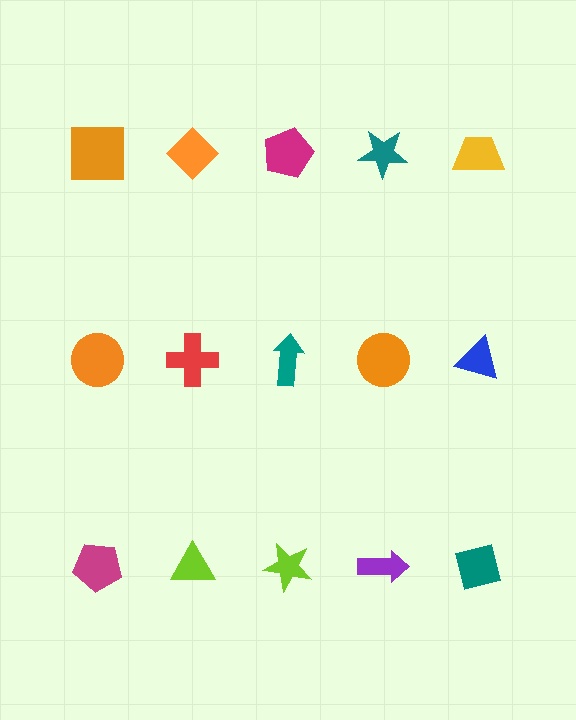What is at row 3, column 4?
A purple arrow.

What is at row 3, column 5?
A teal square.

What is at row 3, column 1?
A magenta pentagon.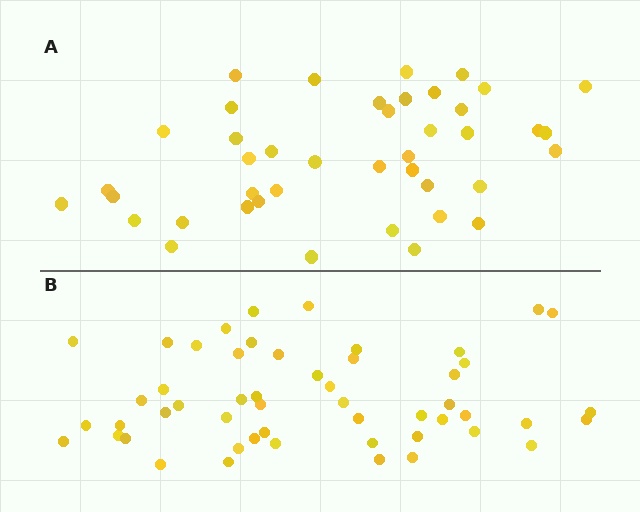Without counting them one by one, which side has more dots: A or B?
Region B (the bottom region) has more dots.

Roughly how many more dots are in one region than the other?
Region B has roughly 10 or so more dots than region A.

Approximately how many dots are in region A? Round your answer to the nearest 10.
About 40 dots. (The exact count is 42, which rounds to 40.)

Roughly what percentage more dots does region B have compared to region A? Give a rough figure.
About 25% more.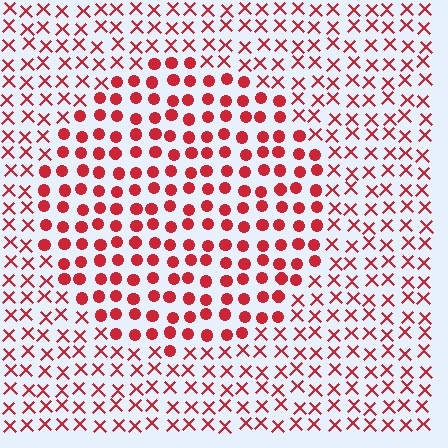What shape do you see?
I see a circle.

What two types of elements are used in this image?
The image uses circles inside the circle region and X marks outside it.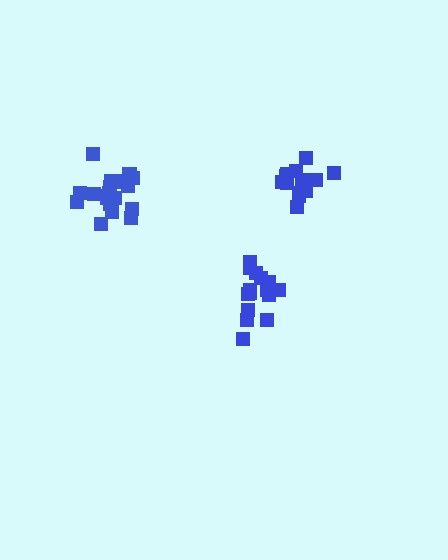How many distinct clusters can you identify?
There are 3 distinct clusters.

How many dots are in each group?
Group 1: 15 dots, Group 2: 19 dots, Group 3: 14 dots (48 total).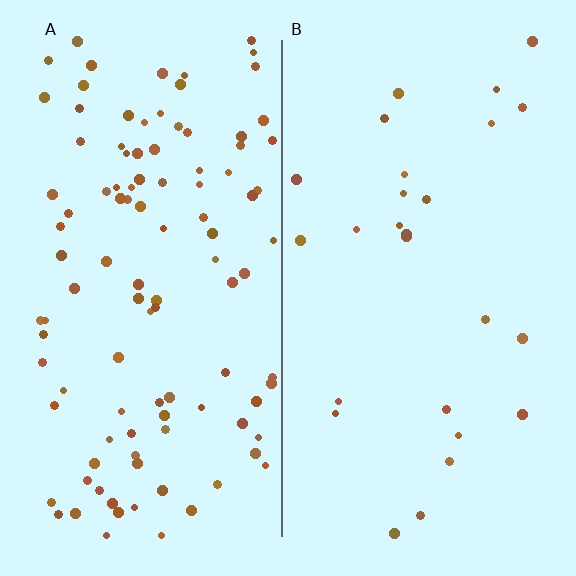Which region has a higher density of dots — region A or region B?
A (the left).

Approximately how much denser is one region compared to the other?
Approximately 4.1× — region A over region B.